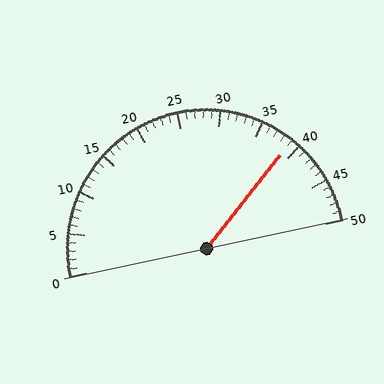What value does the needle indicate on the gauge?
The needle indicates approximately 39.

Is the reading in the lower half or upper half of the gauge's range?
The reading is in the upper half of the range (0 to 50).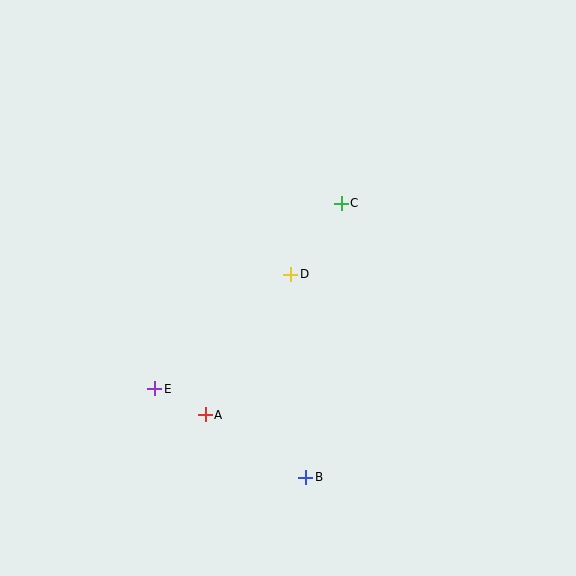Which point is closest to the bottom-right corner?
Point B is closest to the bottom-right corner.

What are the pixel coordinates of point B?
Point B is at (306, 477).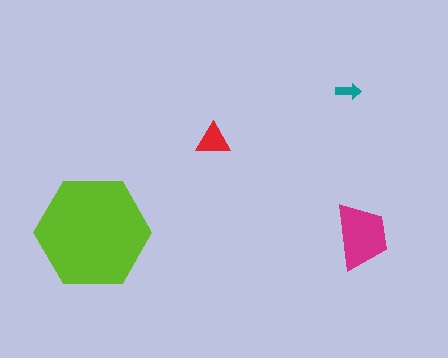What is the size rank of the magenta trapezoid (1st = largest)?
2nd.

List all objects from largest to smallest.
The lime hexagon, the magenta trapezoid, the red triangle, the teal arrow.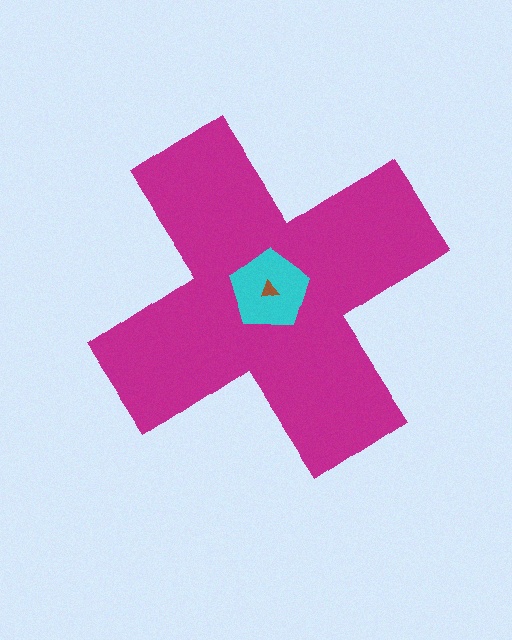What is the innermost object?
The brown triangle.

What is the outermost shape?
The magenta cross.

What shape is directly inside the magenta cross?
The cyan pentagon.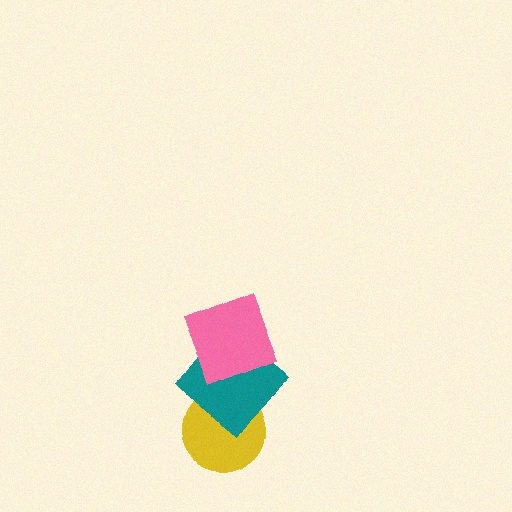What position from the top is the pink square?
The pink square is 1st from the top.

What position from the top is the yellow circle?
The yellow circle is 3rd from the top.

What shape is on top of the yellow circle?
The teal diamond is on top of the yellow circle.